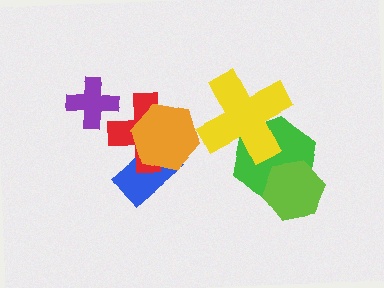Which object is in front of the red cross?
The orange hexagon is in front of the red cross.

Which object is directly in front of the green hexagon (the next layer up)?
The lime hexagon is directly in front of the green hexagon.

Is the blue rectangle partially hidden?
Yes, it is partially covered by another shape.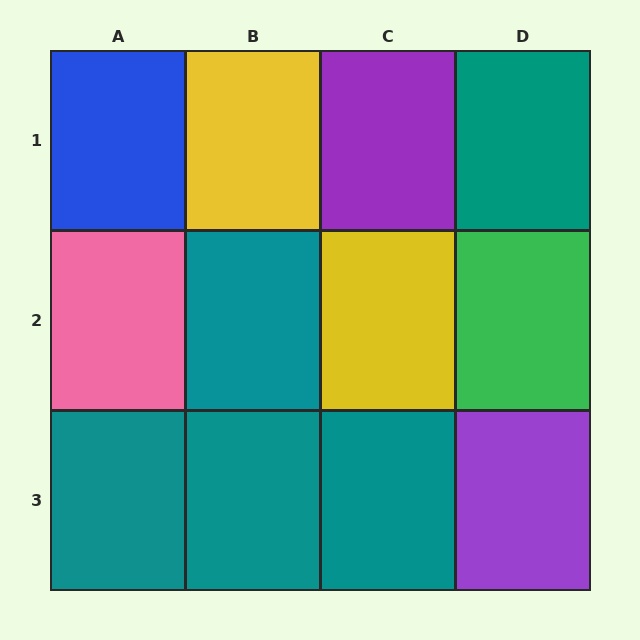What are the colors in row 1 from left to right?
Blue, yellow, purple, teal.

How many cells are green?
1 cell is green.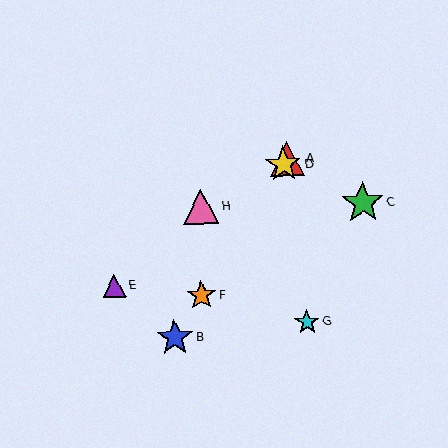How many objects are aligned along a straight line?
4 objects (A, B, D, F) are aligned along a straight line.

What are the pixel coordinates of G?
Object G is at (307, 322).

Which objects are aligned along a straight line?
Objects A, B, D, F are aligned along a straight line.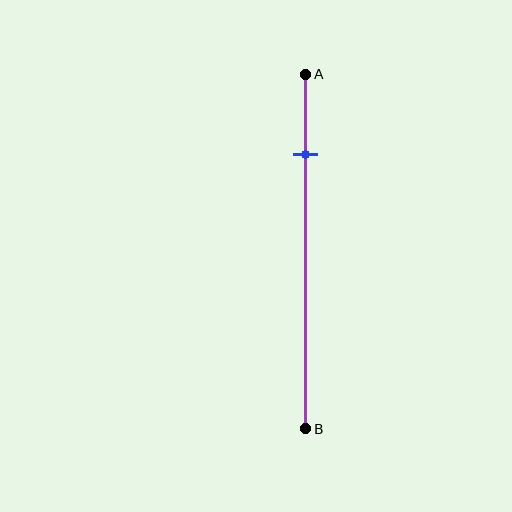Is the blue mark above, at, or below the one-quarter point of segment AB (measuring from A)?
The blue mark is approximately at the one-quarter point of segment AB.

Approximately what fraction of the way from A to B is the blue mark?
The blue mark is approximately 25% of the way from A to B.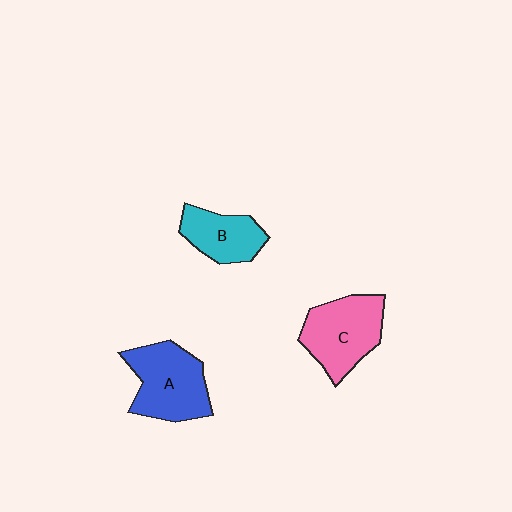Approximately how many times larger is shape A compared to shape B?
Approximately 1.5 times.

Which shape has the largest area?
Shape A (blue).